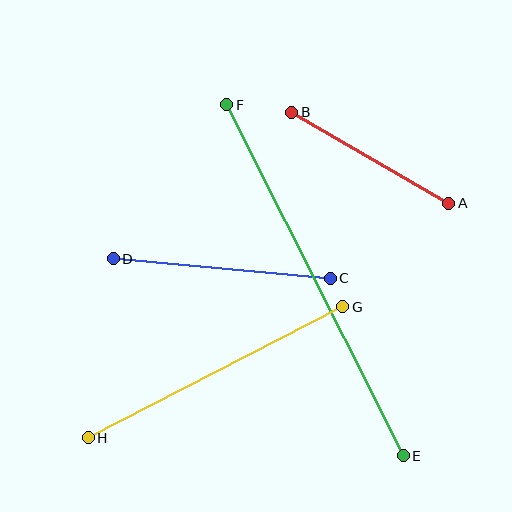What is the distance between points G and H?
The distance is approximately 286 pixels.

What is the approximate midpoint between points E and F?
The midpoint is at approximately (315, 280) pixels.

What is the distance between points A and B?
The distance is approximately 182 pixels.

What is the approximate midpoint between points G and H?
The midpoint is at approximately (215, 372) pixels.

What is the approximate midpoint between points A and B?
The midpoint is at approximately (370, 158) pixels.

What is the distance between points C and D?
The distance is approximately 218 pixels.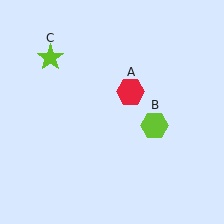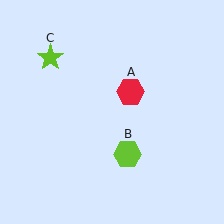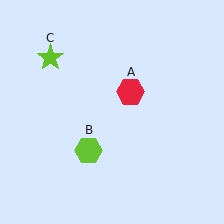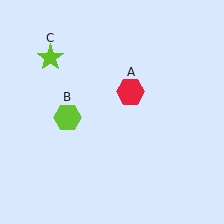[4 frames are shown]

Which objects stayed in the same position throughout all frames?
Red hexagon (object A) and lime star (object C) remained stationary.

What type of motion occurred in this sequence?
The lime hexagon (object B) rotated clockwise around the center of the scene.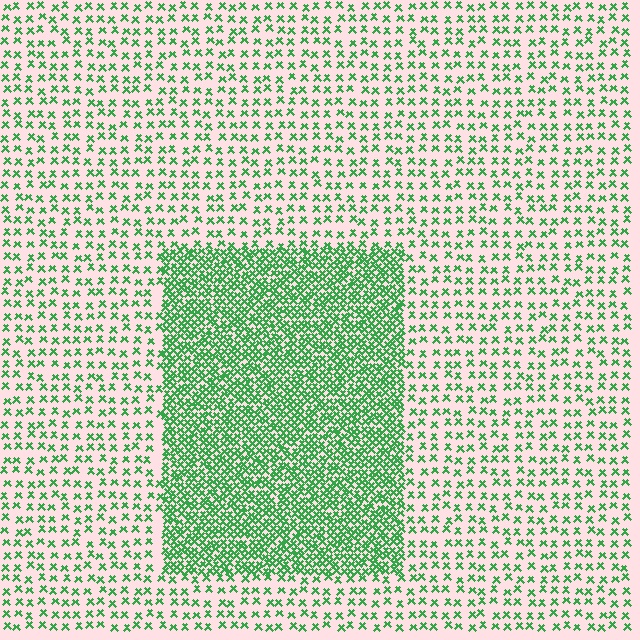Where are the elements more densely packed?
The elements are more densely packed inside the rectangle boundary.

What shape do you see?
I see a rectangle.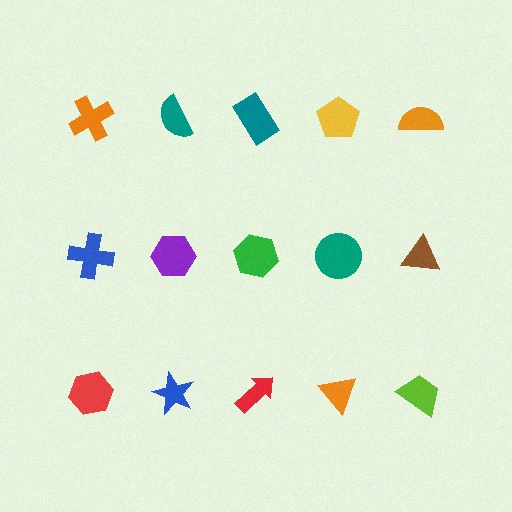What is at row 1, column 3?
A teal rectangle.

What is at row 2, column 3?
A green hexagon.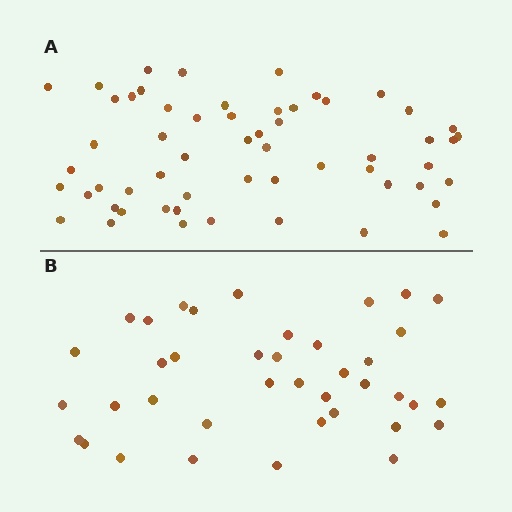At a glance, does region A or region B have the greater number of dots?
Region A (the top region) has more dots.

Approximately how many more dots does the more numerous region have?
Region A has approximately 20 more dots than region B.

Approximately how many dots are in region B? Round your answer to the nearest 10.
About 40 dots. (The exact count is 39, which rounds to 40.)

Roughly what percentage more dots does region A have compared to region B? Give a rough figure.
About 45% more.